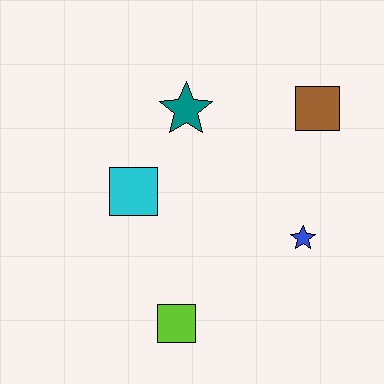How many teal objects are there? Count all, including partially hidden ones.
There is 1 teal object.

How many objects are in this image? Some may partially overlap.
There are 5 objects.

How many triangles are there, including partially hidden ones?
There are no triangles.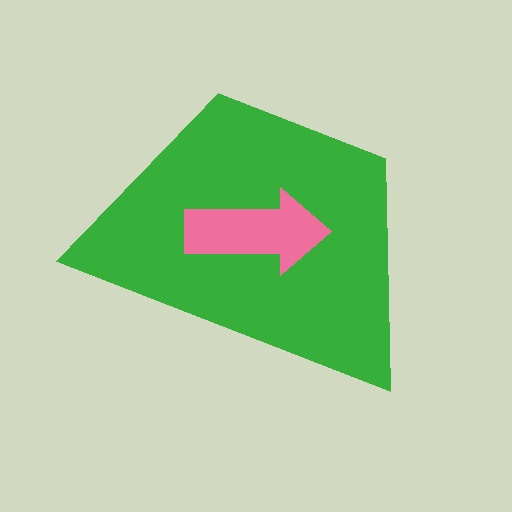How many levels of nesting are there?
2.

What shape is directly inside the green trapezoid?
The pink arrow.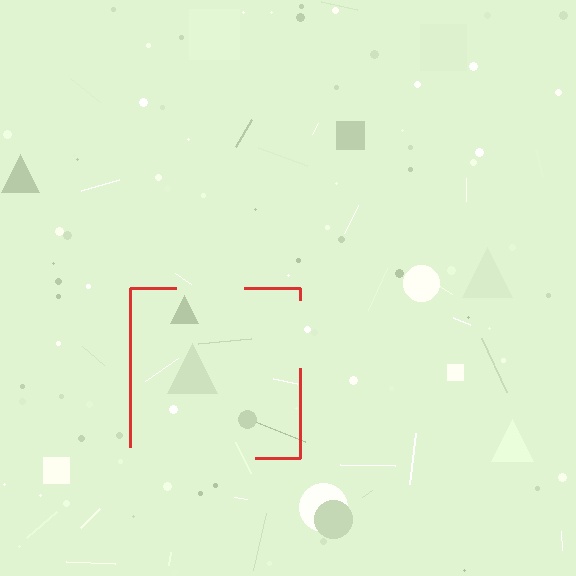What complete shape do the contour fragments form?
The contour fragments form a square.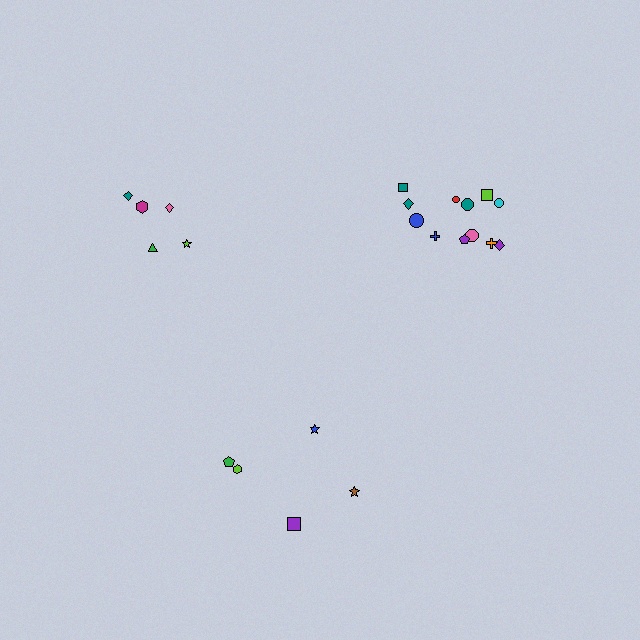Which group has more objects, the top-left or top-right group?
The top-right group.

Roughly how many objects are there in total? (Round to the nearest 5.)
Roughly 20 objects in total.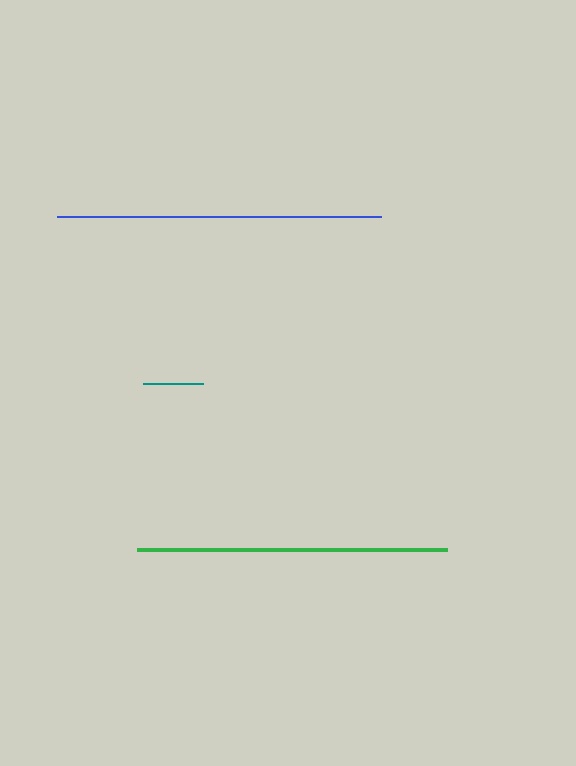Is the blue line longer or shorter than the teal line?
The blue line is longer than the teal line.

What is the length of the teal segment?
The teal segment is approximately 60 pixels long.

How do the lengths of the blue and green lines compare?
The blue and green lines are approximately the same length.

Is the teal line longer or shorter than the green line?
The green line is longer than the teal line.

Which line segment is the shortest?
The teal line is the shortest at approximately 60 pixels.